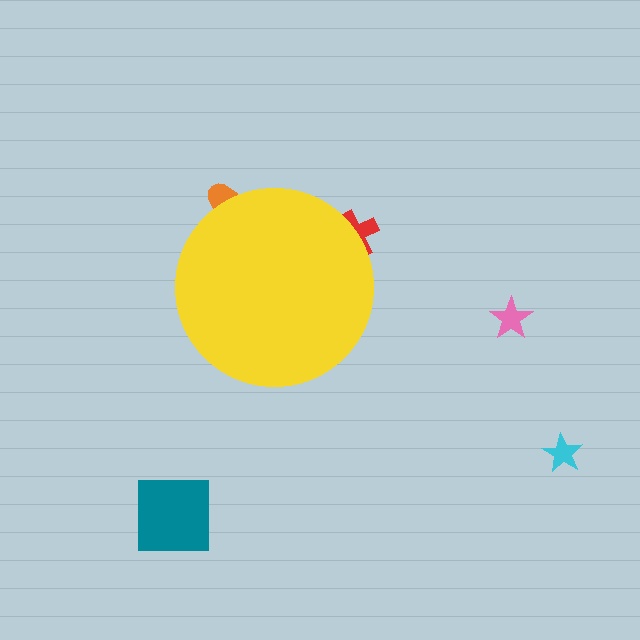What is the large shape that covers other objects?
A yellow circle.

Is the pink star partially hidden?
No, the pink star is fully visible.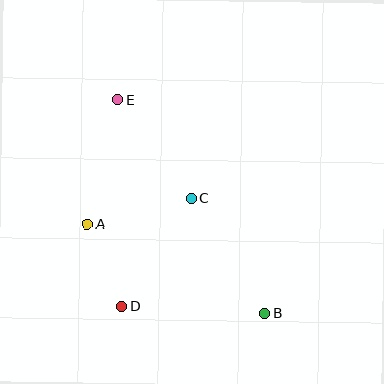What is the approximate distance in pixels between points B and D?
The distance between B and D is approximately 143 pixels.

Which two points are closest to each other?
Points A and D are closest to each other.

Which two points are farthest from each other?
Points B and E are farthest from each other.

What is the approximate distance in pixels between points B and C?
The distance between B and C is approximately 136 pixels.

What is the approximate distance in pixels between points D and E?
The distance between D and E is approximately 206 pixels.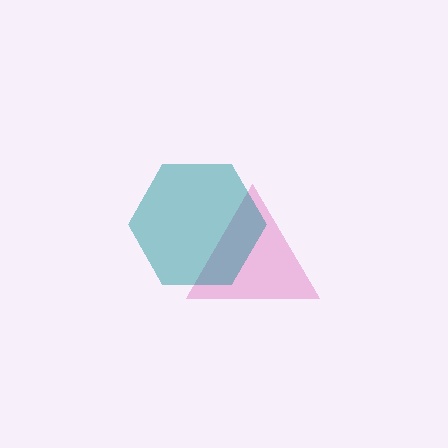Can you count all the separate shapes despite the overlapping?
Yes, there are 2 separate shapes.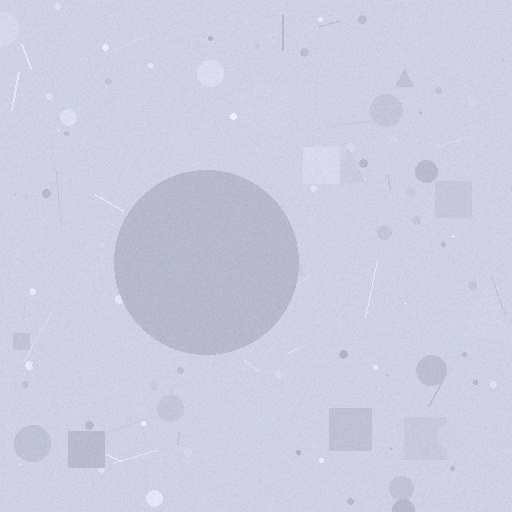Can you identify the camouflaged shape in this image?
The camouflaged shape is a circle.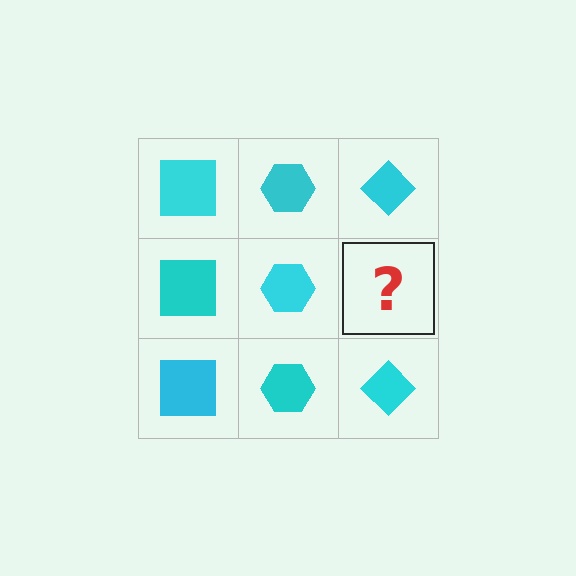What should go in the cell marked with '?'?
The missing cell should contain a cyan diamond.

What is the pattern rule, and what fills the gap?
The rule is that each column has a consistent shape. The gap should be filled with a cyan diamond.